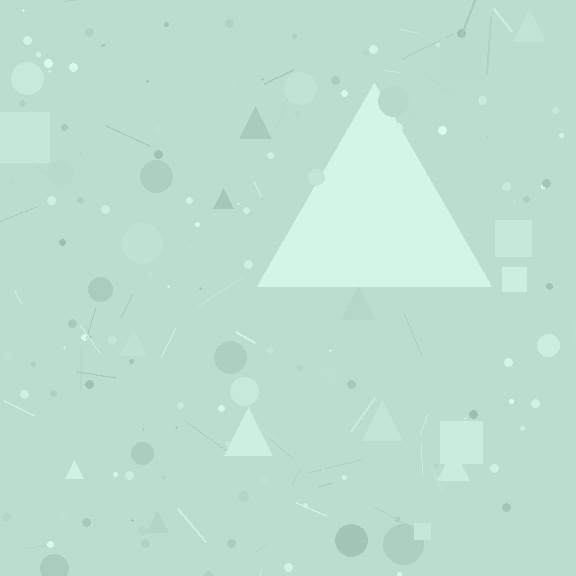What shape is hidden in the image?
A triangle is hidden in the image.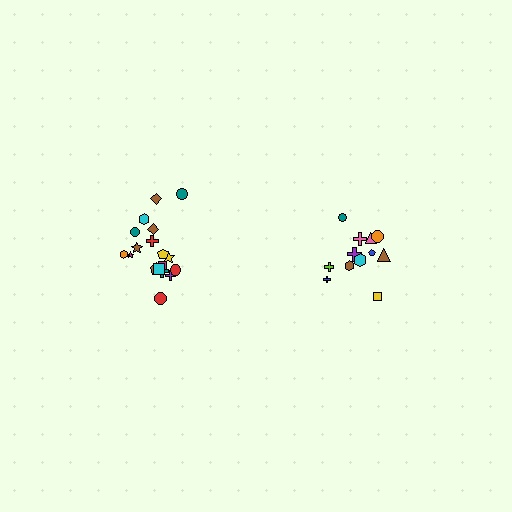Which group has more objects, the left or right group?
The left group.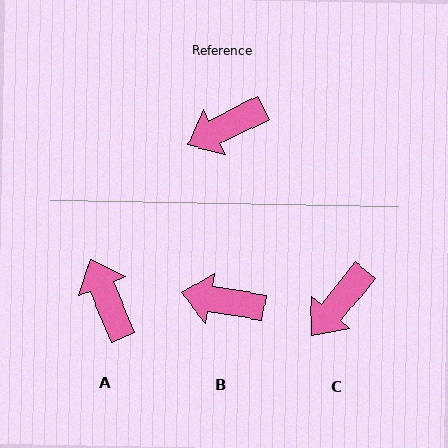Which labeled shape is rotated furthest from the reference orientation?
A, about 94 degrees away.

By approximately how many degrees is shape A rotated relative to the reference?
Approximately 94 degrees clockwise.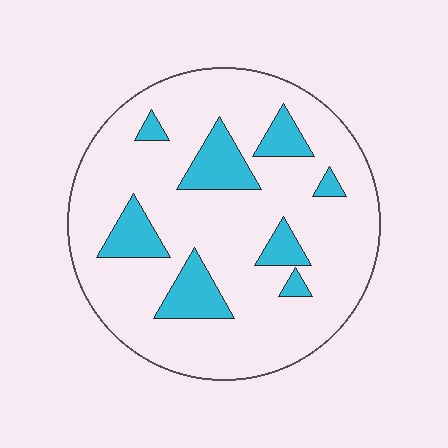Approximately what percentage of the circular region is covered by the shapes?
Approximately 20%.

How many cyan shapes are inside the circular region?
8.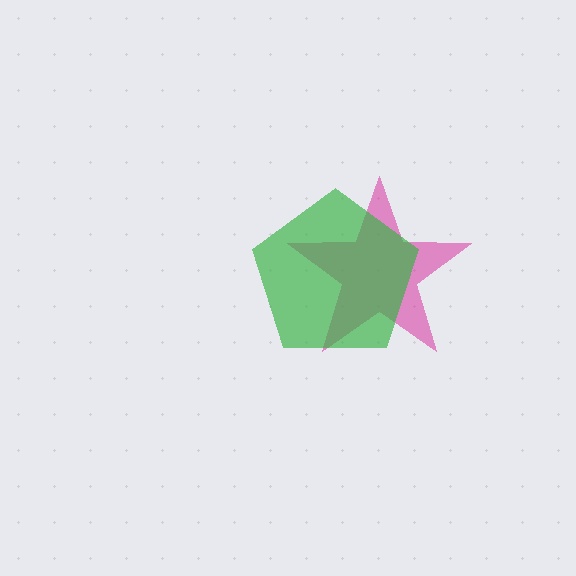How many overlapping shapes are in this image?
There are 2 overlapping shapes in the image.